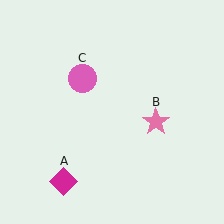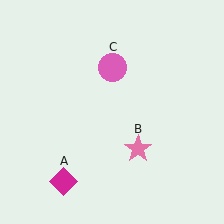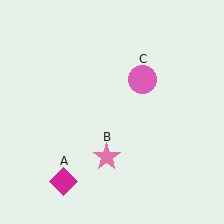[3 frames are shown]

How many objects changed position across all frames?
2 objects changed position: pink star (object B), pink circle (object C).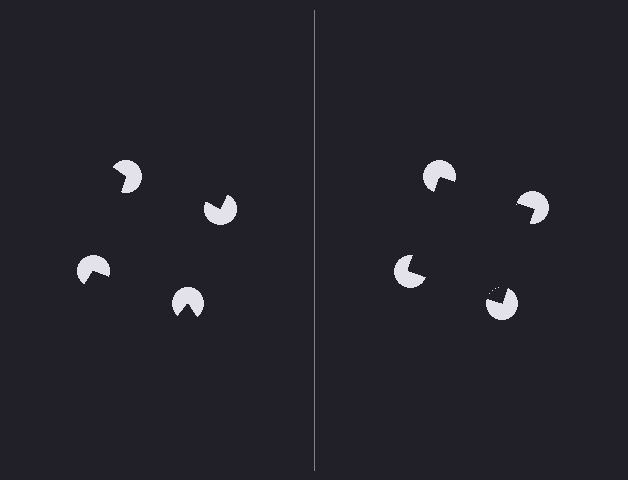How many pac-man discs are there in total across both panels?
8 — 4 on each side.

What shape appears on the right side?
An illusory square.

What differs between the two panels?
The pac-man discs are positioned identically on both sides; only the wedge orientations differ. On the right they align to a square; on the left they are misaligned.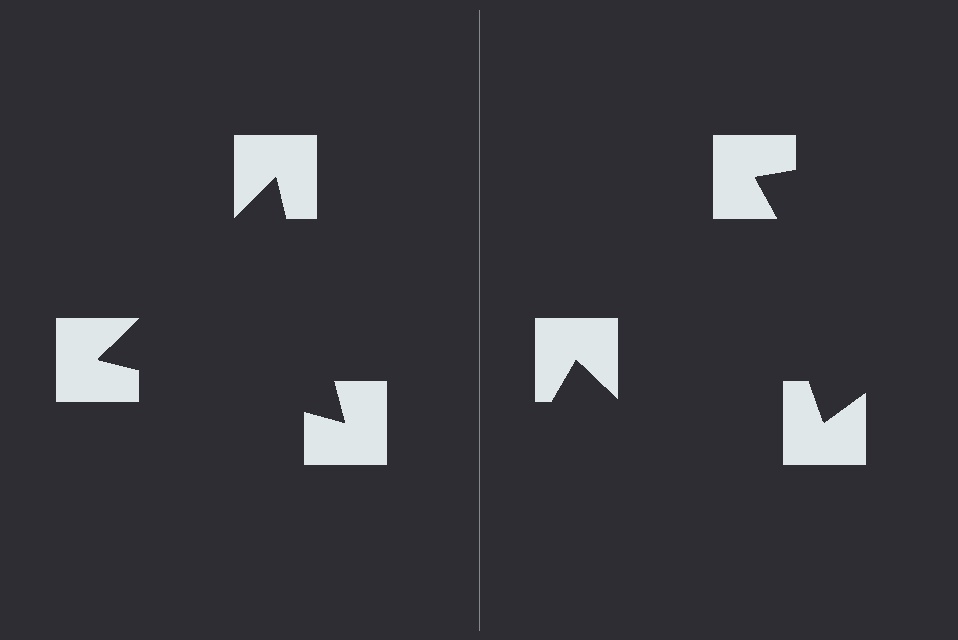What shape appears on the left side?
An illusory triangle.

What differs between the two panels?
The notched squares are positioned identically on both sides; only the wedge orientations differ. On the left they align to a triangle; on the right they are misaligned.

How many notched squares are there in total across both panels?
6 — 3 on each side.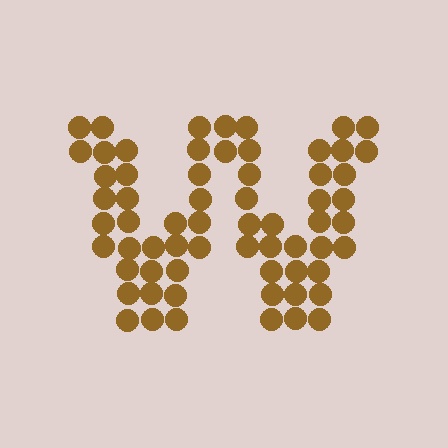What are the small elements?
The small elements are circles.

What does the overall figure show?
The overall figure shows the letter W.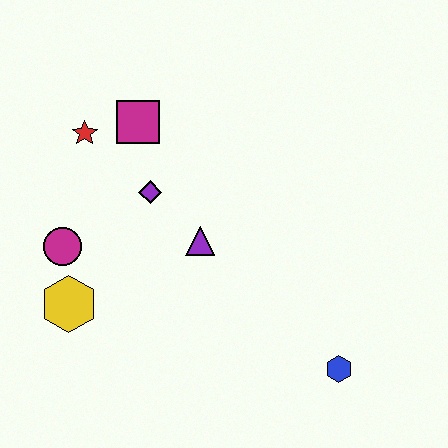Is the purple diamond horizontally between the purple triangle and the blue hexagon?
No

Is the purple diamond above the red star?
No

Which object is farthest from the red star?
The blue hexagon is farthest from the red star.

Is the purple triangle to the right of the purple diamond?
Yes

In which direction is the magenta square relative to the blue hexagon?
The magenta square is above the blue hexagon.